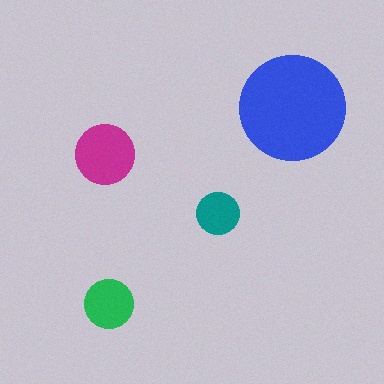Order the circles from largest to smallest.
the blue one, the magenta one, the green one, the teal one.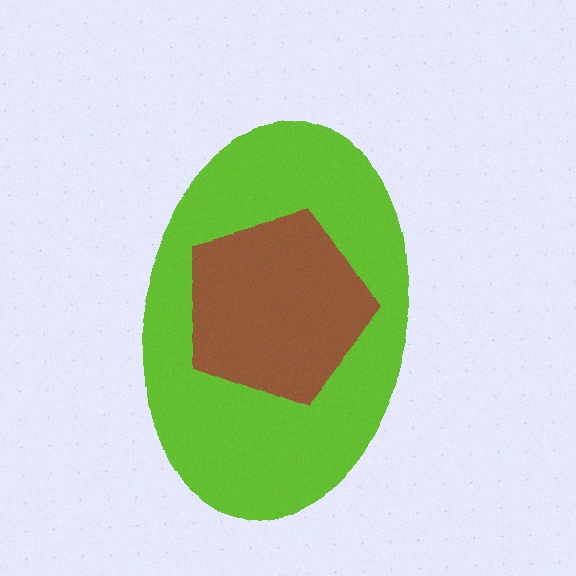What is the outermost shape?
The lime ellipse.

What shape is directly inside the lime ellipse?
The brown pentagon.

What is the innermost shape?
The brown pentagon.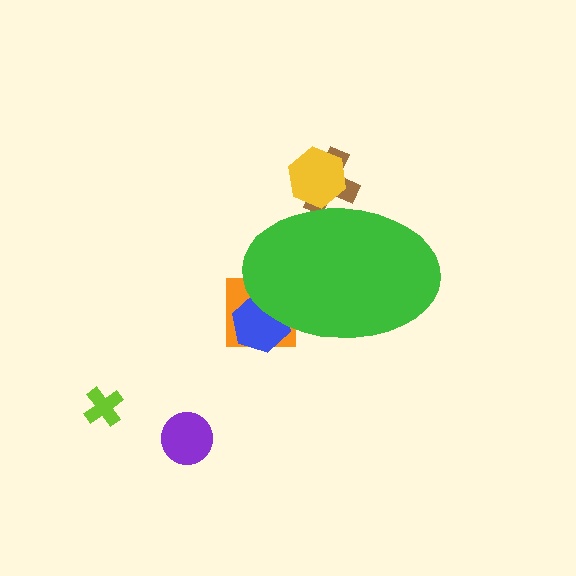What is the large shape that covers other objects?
A green ellipse.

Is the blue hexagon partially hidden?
Yes, the blue hexagon is partially hidden behind the green ellipse.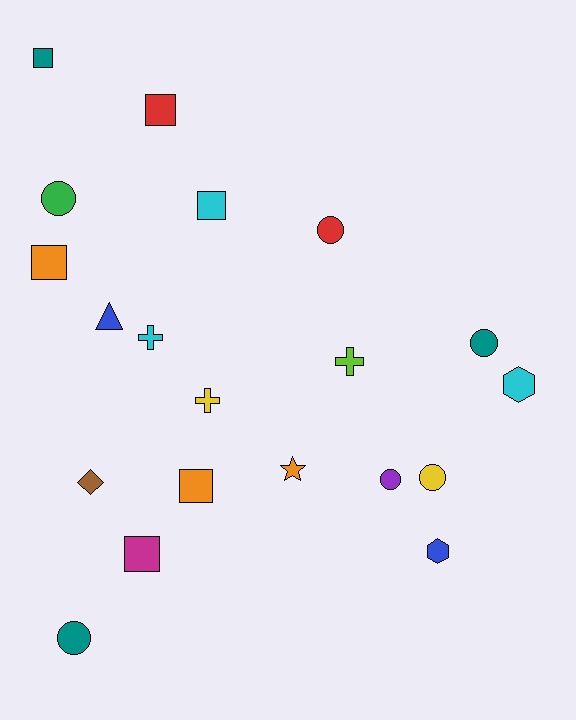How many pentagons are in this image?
There are no pentagons.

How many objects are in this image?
There are 20 objects.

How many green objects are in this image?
There is 1 green object.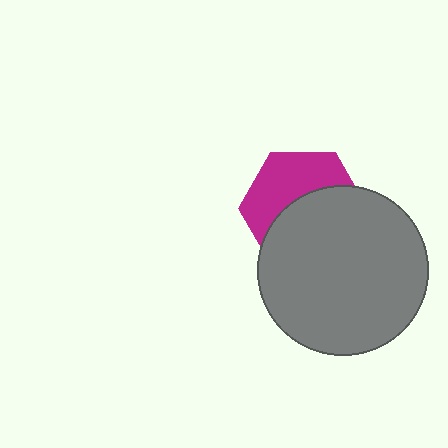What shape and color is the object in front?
The object in front is a gray circle.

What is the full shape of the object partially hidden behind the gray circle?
The partially hidden object is a magenta hexagon.